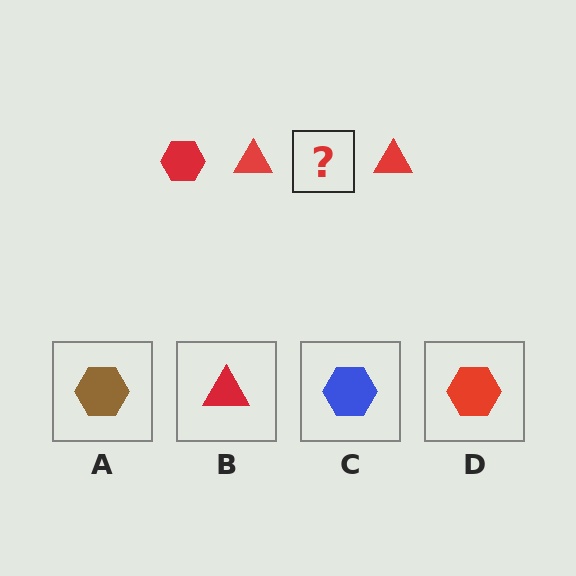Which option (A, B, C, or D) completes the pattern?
D.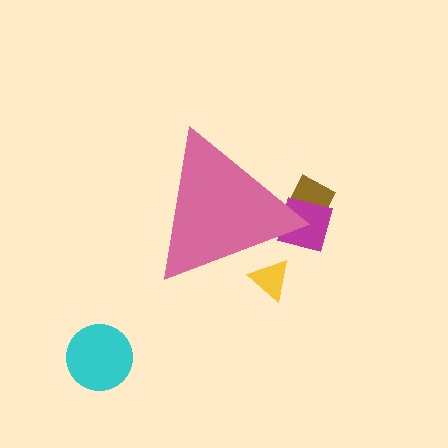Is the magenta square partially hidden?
Yes, the magenta square is partially hidden behind the pink triangle.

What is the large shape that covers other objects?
A pink triangle.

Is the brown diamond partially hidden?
Yes, the brown diamond is partially hidden behind the pink triangle.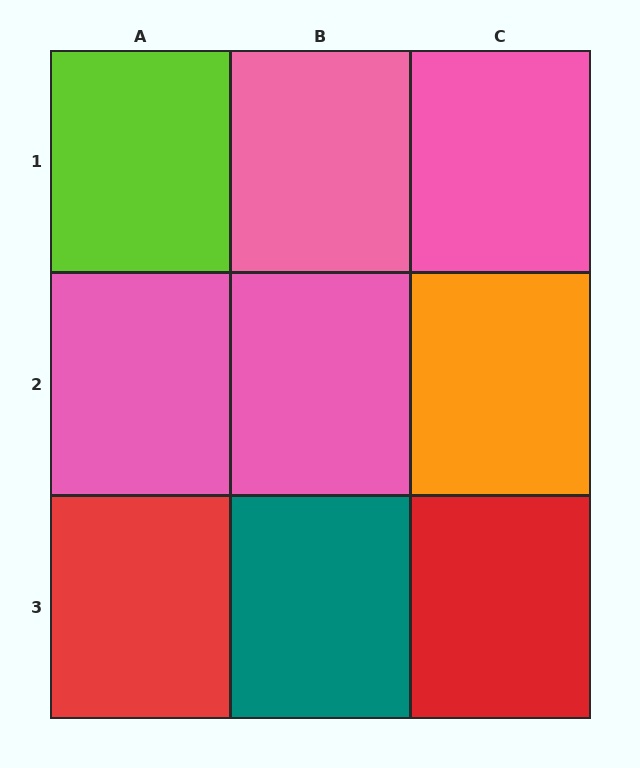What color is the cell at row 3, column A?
Red.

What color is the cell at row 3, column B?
Teal.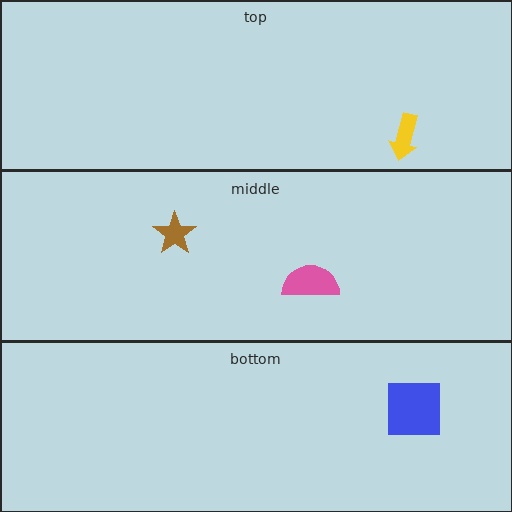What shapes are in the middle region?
The pink semicircle, the brown star.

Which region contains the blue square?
The bottom region.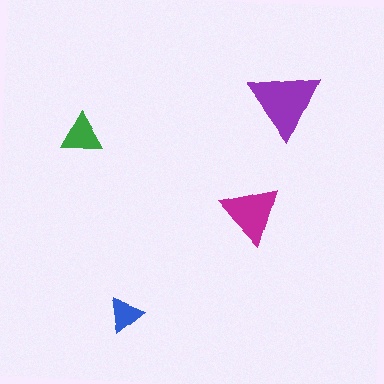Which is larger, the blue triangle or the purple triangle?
The purple one.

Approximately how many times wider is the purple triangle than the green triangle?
About 1.5 times wider.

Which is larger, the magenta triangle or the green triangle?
The magenta one.